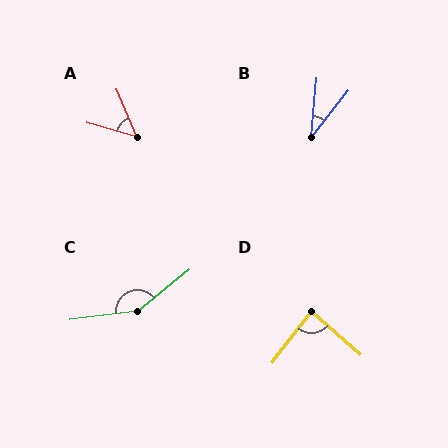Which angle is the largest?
C, at approximately 149 degrees.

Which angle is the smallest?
B, at approximately 33 degrees.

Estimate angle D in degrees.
Approximately 86 degrees.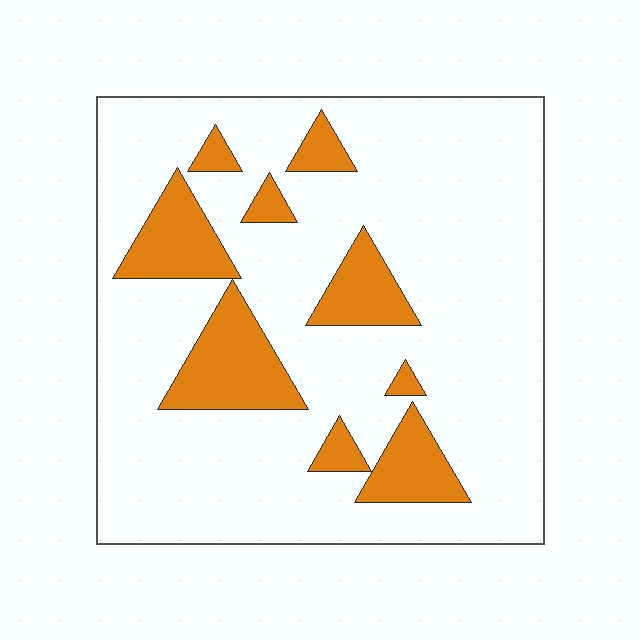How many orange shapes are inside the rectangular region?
9.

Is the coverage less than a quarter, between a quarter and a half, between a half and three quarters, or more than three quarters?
Less than a quarter.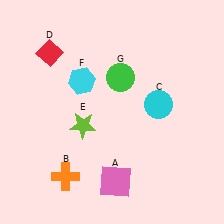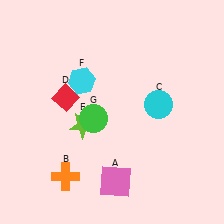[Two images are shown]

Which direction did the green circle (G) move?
The green circle (G) moved down.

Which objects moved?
The objects that moved are: the red diamond (D), the green circle (G).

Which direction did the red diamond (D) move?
The red diamond (D) moved down.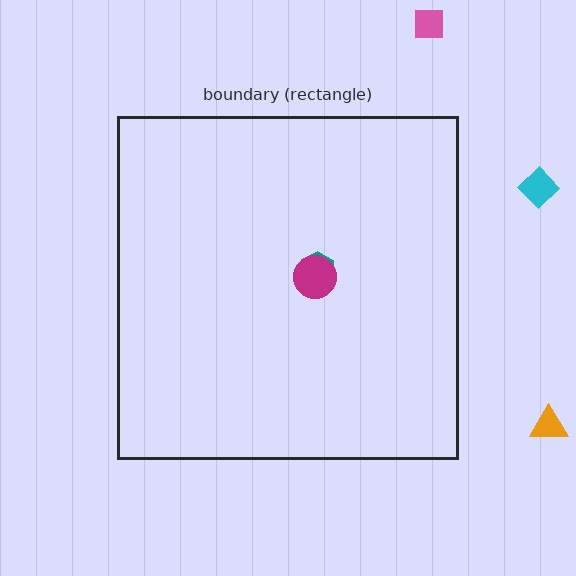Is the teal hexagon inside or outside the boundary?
Inside.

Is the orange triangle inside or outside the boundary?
Outside.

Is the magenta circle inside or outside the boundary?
Inside.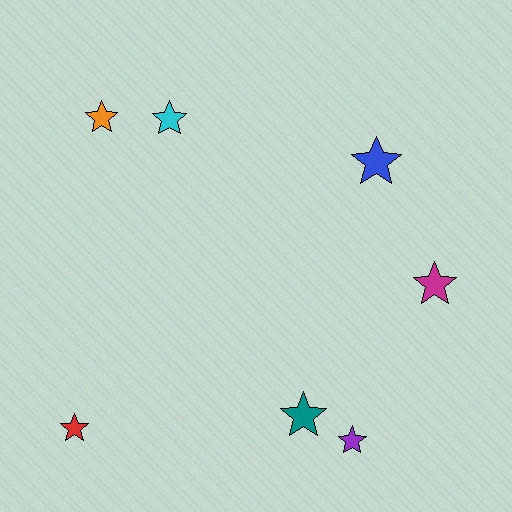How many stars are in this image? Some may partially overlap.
There are 7 stars.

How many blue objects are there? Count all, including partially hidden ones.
There is 1 blue object.